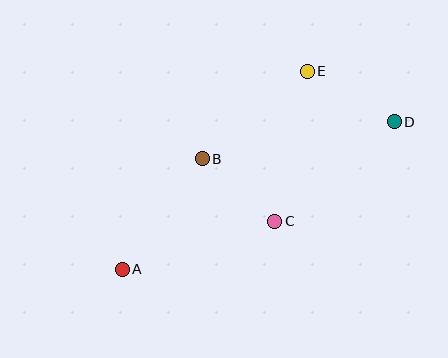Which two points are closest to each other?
Points B and C are closest to each other.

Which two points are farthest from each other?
Points A and D are farthest from each other.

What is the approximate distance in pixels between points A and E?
The distance between A and E is approximately 271 pixels.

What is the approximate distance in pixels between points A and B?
The distance between A and B is approximately 136 pixels.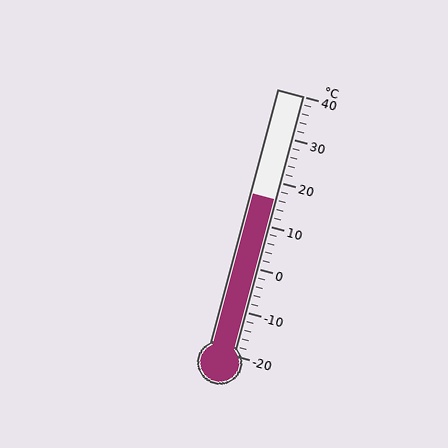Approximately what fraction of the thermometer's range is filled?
The thermometer is filled to approximately 60% of its range.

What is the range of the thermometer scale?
The thermometer scale ranges from -20°C to 40°C.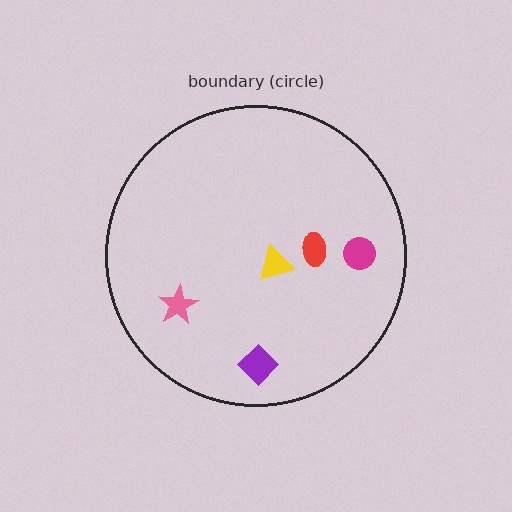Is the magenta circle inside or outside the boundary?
Inside.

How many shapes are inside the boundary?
5 inside, 0 outside.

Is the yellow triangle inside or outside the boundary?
Inside.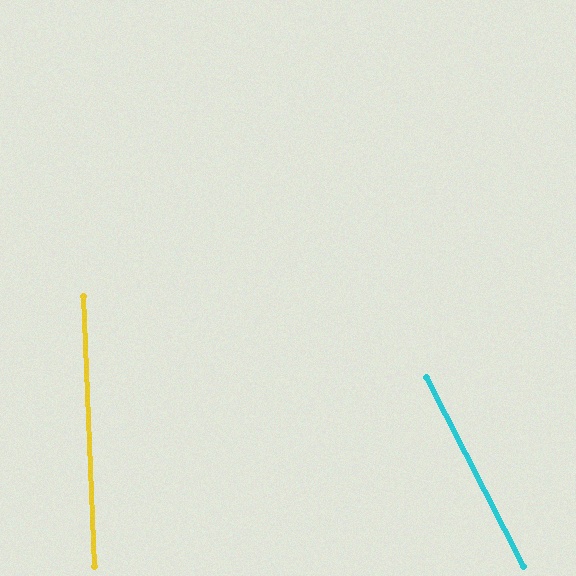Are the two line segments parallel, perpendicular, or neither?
Neither parallel nor perpendicular — they differ by about 25°.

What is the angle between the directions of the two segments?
Approximately 25 degrees.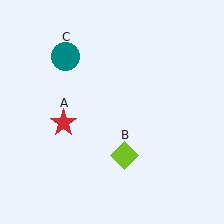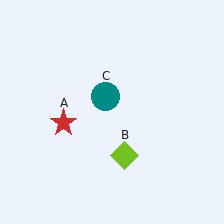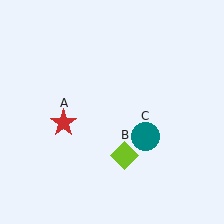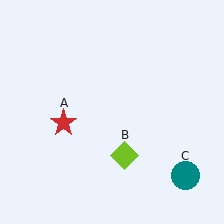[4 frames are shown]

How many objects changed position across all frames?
1 object changed position: teal circle (object C).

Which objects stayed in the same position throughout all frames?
Red star (object A) and lime diamond (object B) remained stationary.